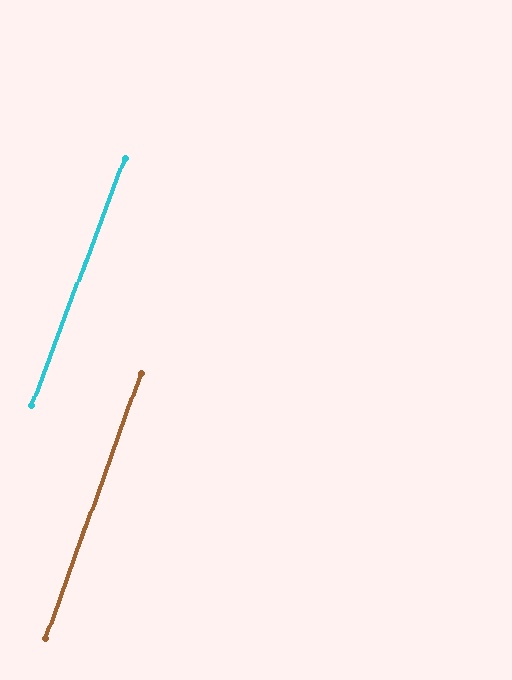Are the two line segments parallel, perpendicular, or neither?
Parallel — their directions differ by only 0.9°.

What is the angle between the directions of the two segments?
Approximately 1 degree.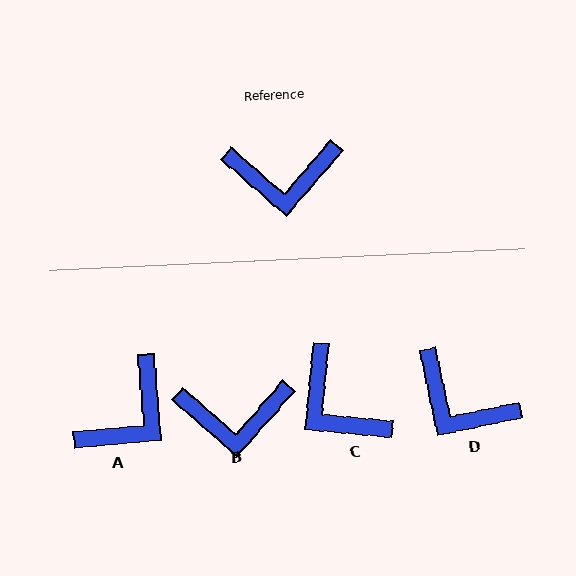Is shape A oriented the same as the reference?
No, it is off by about 46 degrees.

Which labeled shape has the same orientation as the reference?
B.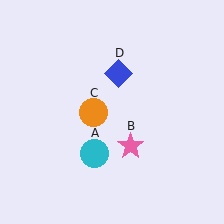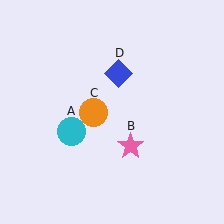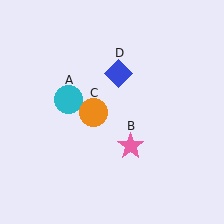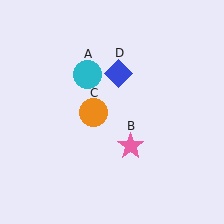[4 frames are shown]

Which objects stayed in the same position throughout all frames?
Pink star (object B) and orange circle (object C) and blue diamond (object D) remained stationary.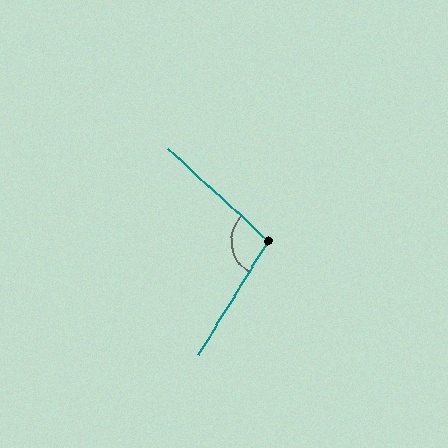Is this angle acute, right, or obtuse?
It is obtuse.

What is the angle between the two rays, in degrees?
Approximately 101 degrees.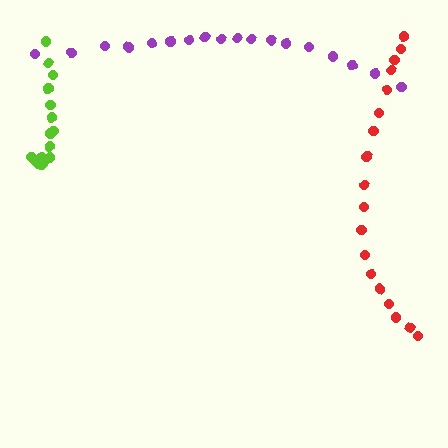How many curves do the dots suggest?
There are 3 distinct paths.